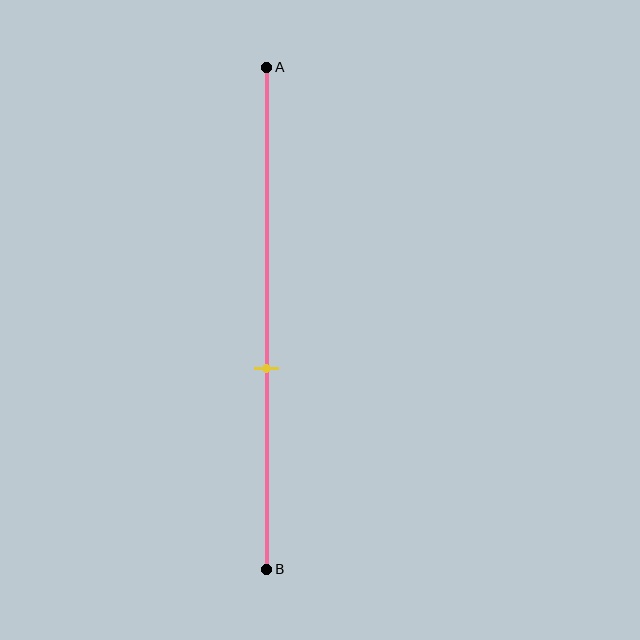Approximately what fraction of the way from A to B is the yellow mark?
The yellow mark is approximately 60% of the way from A to B.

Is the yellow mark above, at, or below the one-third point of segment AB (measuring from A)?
The yellow mark is below the one-third point of segment AB.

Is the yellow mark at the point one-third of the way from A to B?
No, the mark is at about 60% from A, not at the 33% one-third point.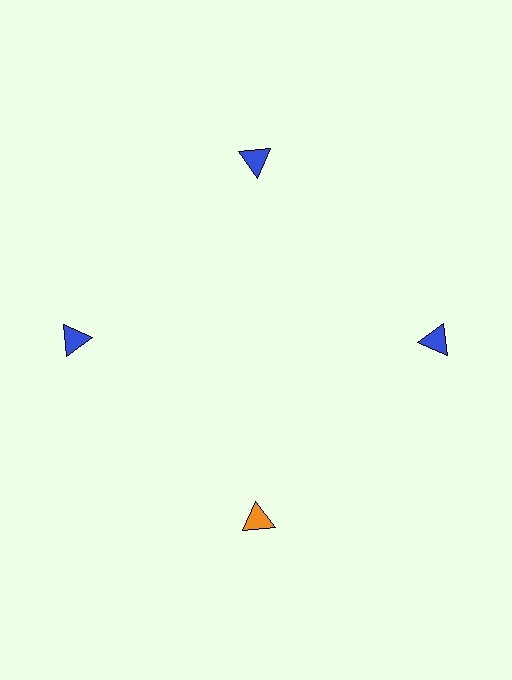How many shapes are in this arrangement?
There are 4 shapes arranged in a ring pattern.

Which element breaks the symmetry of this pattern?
The orange triangle at roughly the 6 o'clock position breaks the symmetry. All other shapes are blue triangles.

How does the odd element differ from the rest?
It has a different color: orange instead of blue.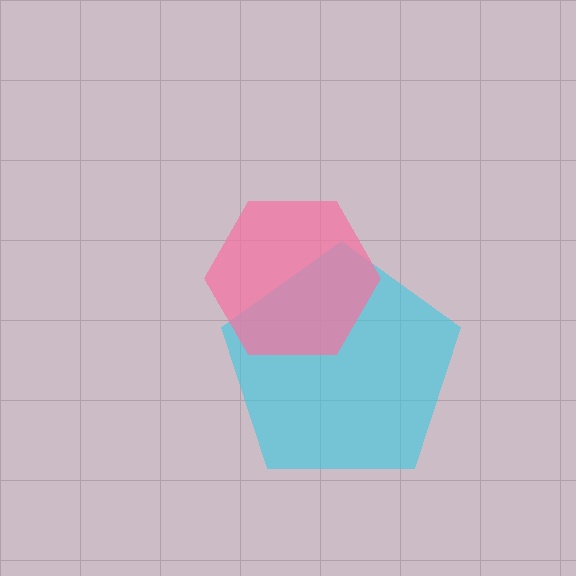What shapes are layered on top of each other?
The layered shapes are: a cyan pentagon, a pink hexagon.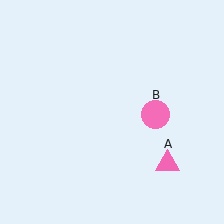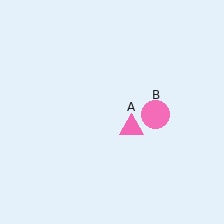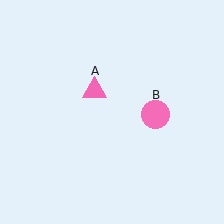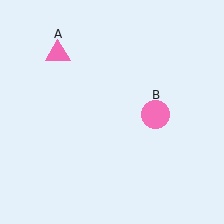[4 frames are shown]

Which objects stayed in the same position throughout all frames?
Pink circle (object B) remained stationary.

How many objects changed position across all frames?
1 object changed position: pink triangle (object A).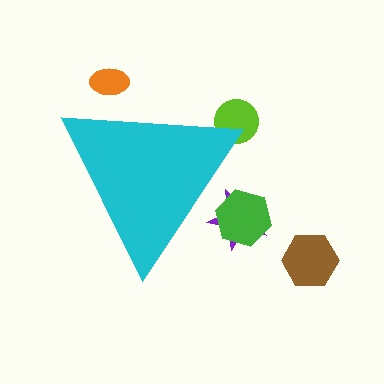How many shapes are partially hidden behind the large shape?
4 shapes are partially hidden.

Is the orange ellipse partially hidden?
Yes, the orange ellipse is partially hidden behind the cyan triangle.